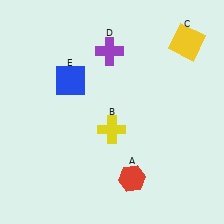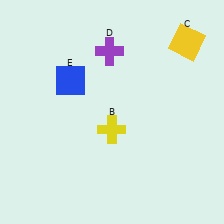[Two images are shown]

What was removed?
The red hexagon (A) was removed in Image 2.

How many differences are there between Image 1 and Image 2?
There is 1 difference between the two images.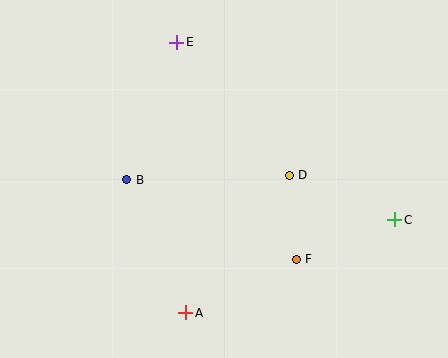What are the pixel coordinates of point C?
Point C is at (395, 220).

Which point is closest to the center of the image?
Point D at (289, 175) is closest to the center.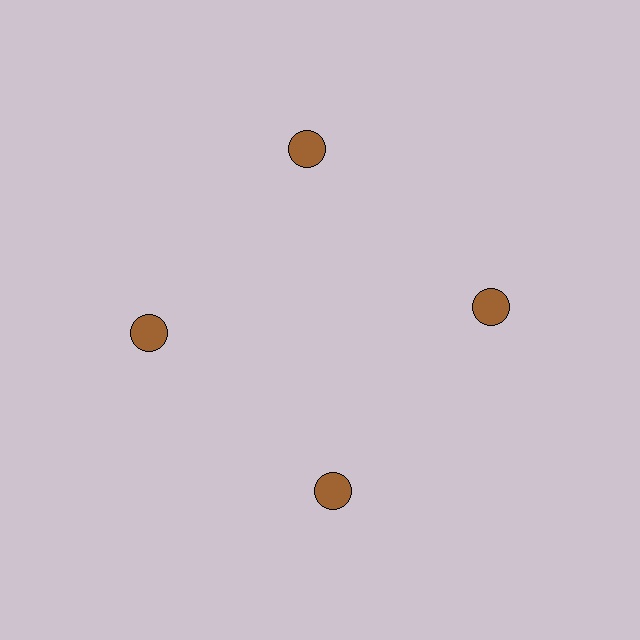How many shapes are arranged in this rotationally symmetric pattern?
There are 4 shapes, arranged in 4 groups of 1.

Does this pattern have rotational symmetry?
Yes, this pattern has 4-fold rotational symmetry. It looks the same after rotating 90 degrees around the center.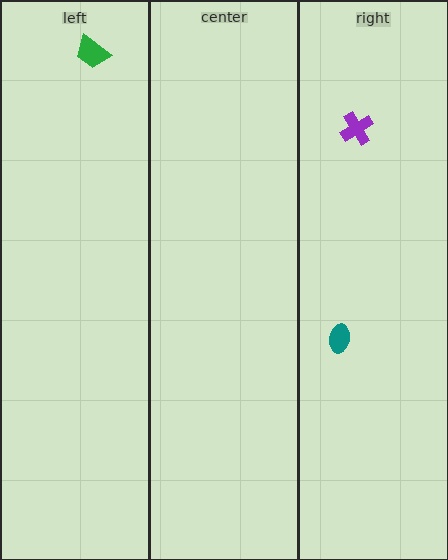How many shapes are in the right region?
2.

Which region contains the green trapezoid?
The left region.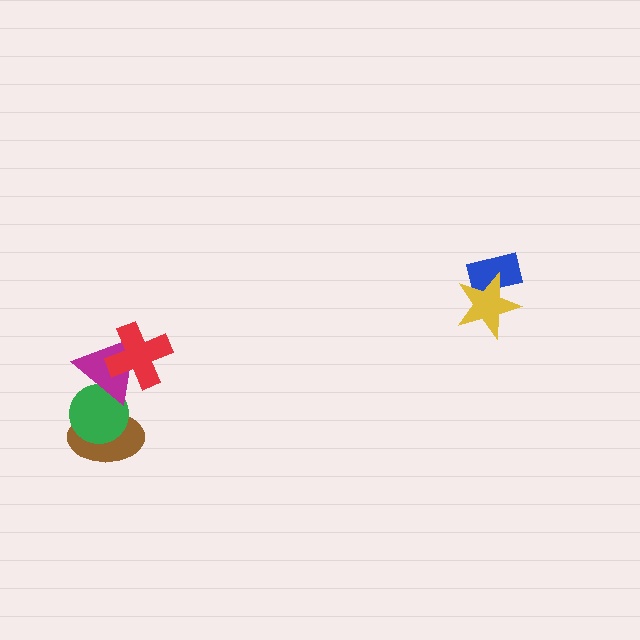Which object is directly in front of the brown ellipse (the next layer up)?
The green circle is directly in front of the brown ellipse.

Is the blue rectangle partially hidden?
Yes, it is partially covered by another shape.